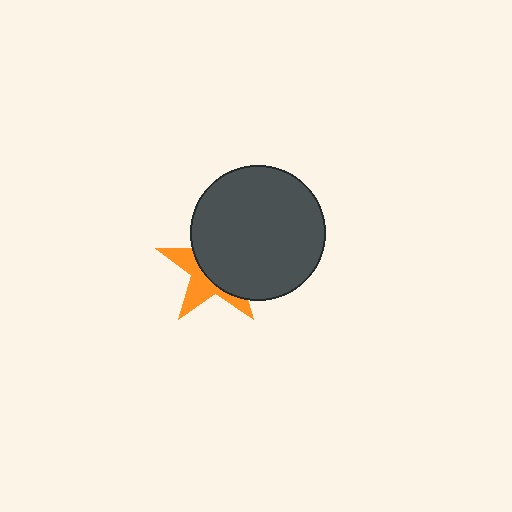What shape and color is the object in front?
The object in front is a dark gray circle.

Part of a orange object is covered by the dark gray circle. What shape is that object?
It is a star.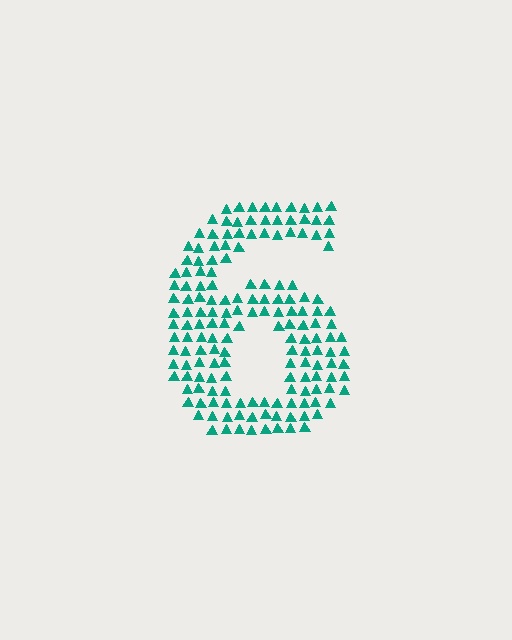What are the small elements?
The small elements are triangles.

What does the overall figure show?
The overall figure shows the digit 6.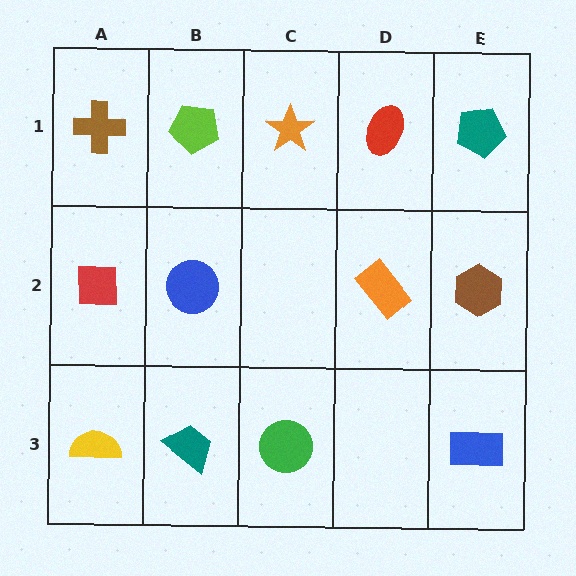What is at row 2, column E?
A brown hexagon.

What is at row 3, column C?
A green circle.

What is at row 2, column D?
An orange rectangle.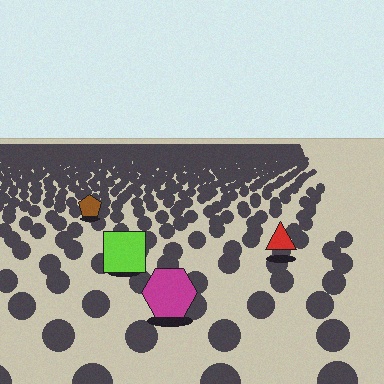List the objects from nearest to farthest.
From nearest to farthest: the magenta hexagon, the lime square, the red triangle, the brown pentagon.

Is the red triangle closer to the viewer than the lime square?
No. The lime square is closer — you can tell from the texture gradient: the ground texture is coarser near it.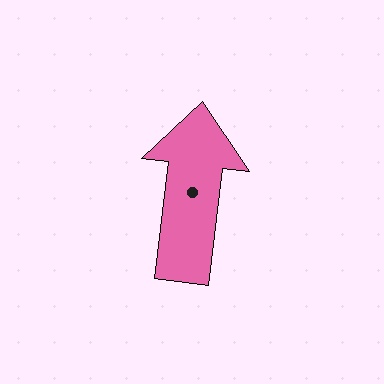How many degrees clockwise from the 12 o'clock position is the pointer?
Approximately 7 degrees.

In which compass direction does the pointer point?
North.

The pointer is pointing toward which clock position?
Roughly 12 o'clock.